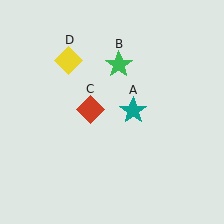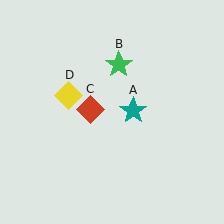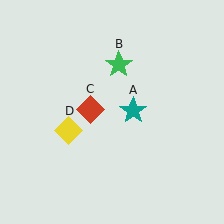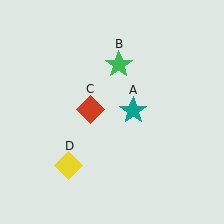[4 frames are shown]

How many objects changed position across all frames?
1 object changed position: yellow diamond (object D).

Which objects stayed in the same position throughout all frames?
Teal star (object A) and green star (object B) and red diamond (object C) remained stationary.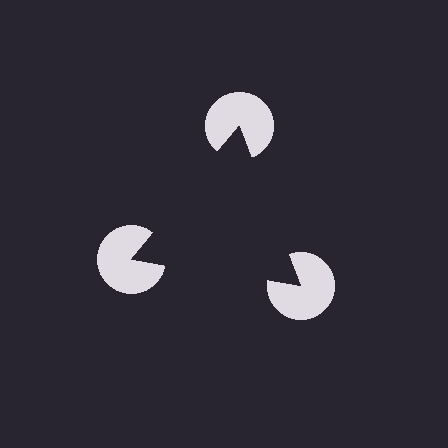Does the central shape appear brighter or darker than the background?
It typically appears slightly darker than the background, even though no actual brightness change is drawn.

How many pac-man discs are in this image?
There are 3 — one at each vertex of the illusory triangle.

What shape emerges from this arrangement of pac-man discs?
An illusory triangle — its edges are inferred from the aligned wedge cuts in the pac-man discs, not physically drawn.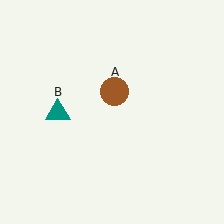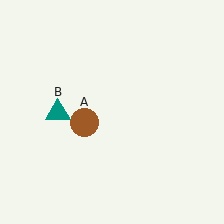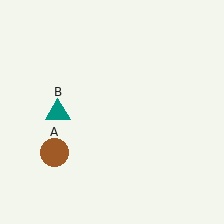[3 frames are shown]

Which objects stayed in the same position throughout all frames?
Teal triangle (object B) remained stationary.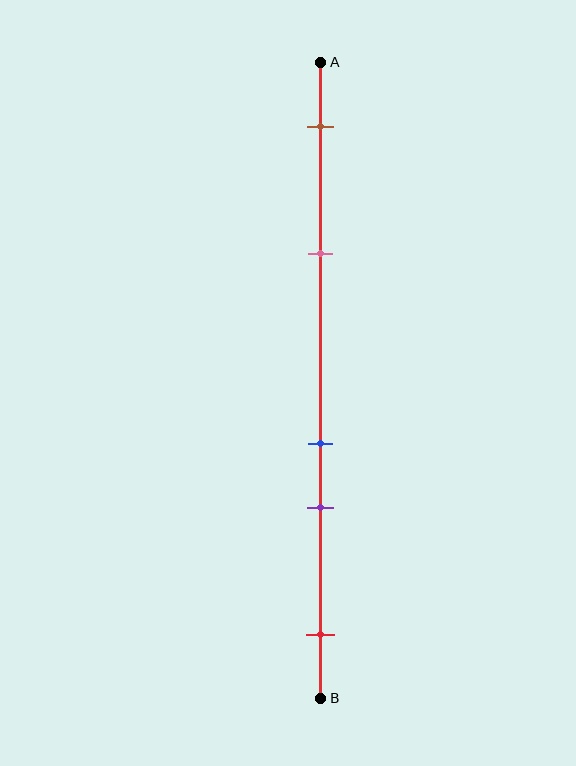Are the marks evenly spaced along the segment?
No, the marks are not evenly spaced.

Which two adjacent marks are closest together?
The blue and purple marks are the closest adjacent pair.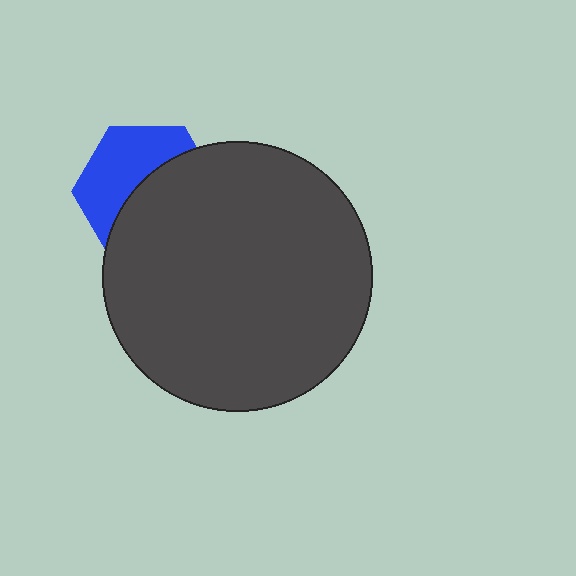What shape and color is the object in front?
The object in front is a dark gray circle.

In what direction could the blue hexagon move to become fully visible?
The blue hexagon could move toward the upper-left. That would shift it out from behind the dark gray circle entirely.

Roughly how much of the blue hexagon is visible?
About half of it is visible (roughly 45%).